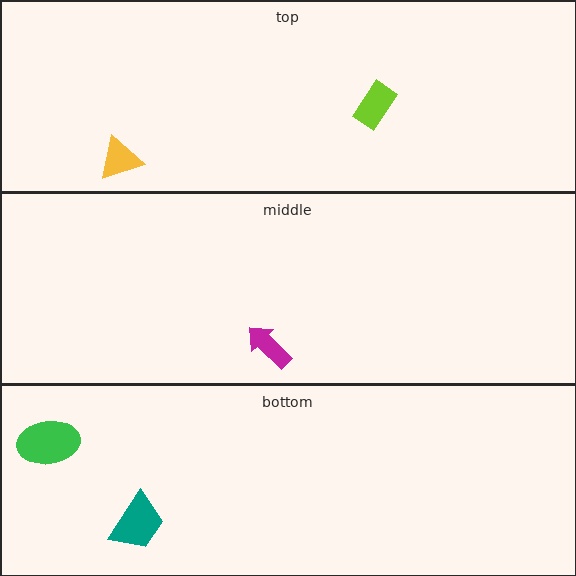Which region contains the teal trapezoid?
The bottom region.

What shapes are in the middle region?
The magenta arrow.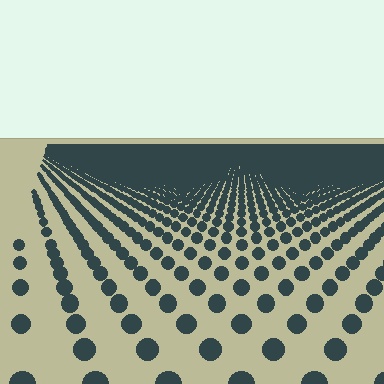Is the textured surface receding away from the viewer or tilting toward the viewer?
The surface is receding away from the viewer. Texture elements get smaller and denser toward the top.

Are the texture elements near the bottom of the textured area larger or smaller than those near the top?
Larger. Near the bottom, elements are closer to the viewer and appear at a bigger on-screen size.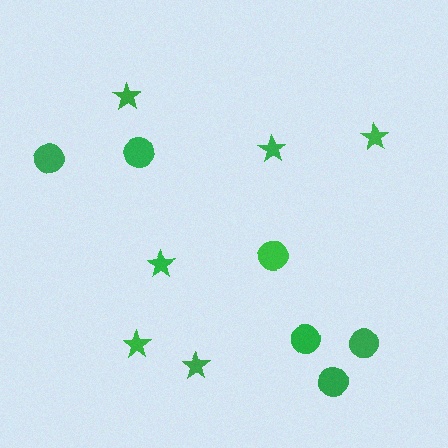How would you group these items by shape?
There are 2 groups: one group of circles (6) and one group of stars (6).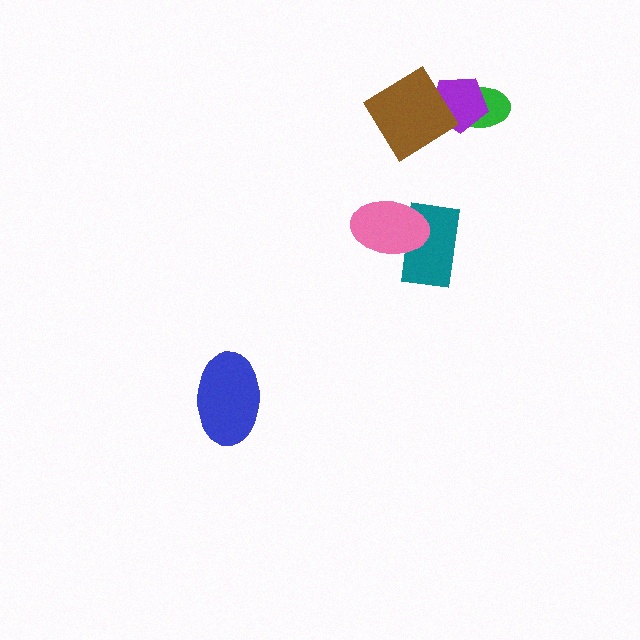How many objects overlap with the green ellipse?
2 objects overlap with the green ellipse.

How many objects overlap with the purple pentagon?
2 objects overlap with the purple pentagon.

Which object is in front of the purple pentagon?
The brown diamond is in front of the purple pentagon.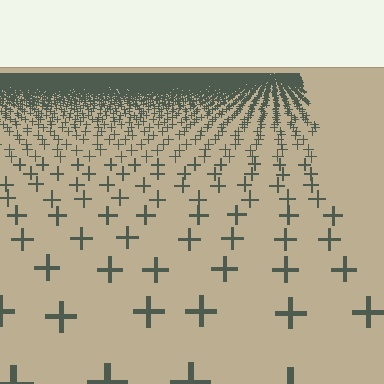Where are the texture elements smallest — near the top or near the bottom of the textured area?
Near the top.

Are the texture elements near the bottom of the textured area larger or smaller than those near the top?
Larger. Near the bottom, elements are closer to the viewer and appear at a bigger on-screen size.